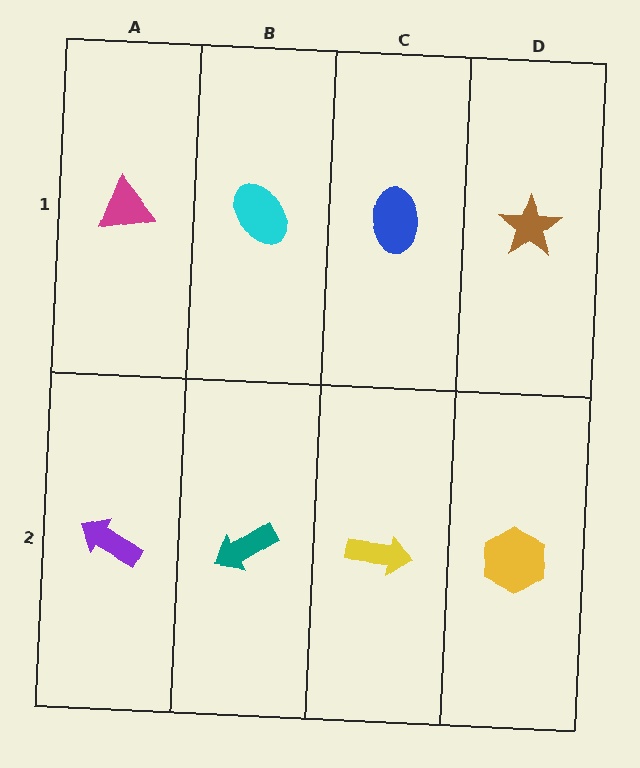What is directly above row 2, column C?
A blue ellipse.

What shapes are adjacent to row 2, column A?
A magenta triangle (row 1, column A), a teal arrow (row 2, column B).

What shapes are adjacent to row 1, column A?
A purple arrow (row 2, column A), a cyan ellipse (row 1, column B).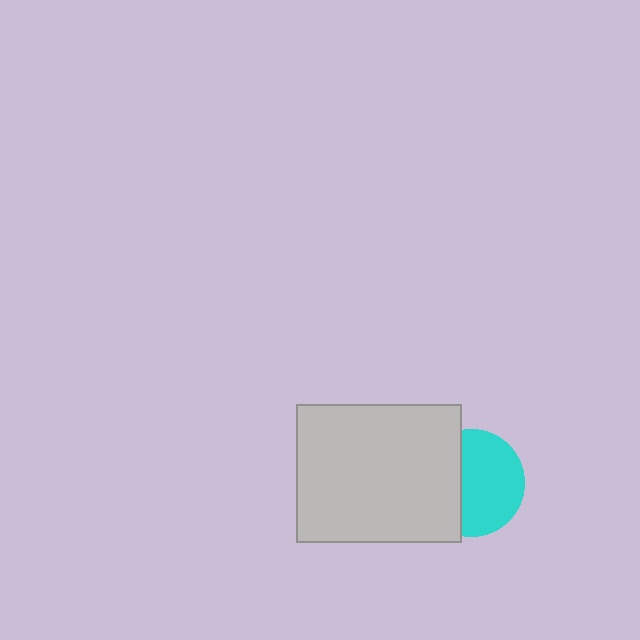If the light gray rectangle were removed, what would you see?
You would see the complete cyan circle.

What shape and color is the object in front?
The object in front is a light gray rectangle.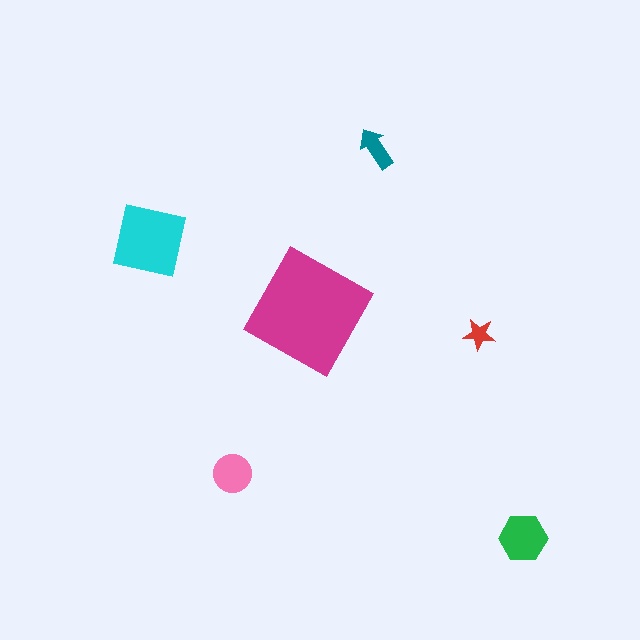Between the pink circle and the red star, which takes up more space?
The pink circle.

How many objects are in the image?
There are 6 objects in the image.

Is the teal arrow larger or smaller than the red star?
Larger.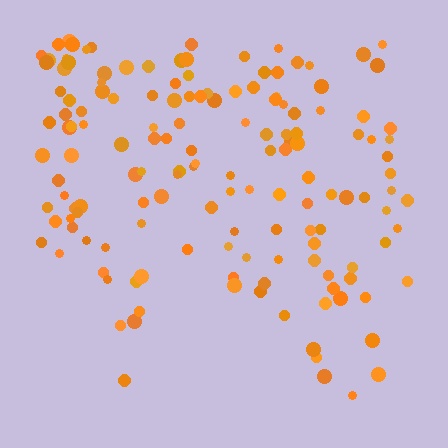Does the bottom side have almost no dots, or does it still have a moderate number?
Still a moderate number, just noticeably fewer than the top.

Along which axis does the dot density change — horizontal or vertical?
Vertical.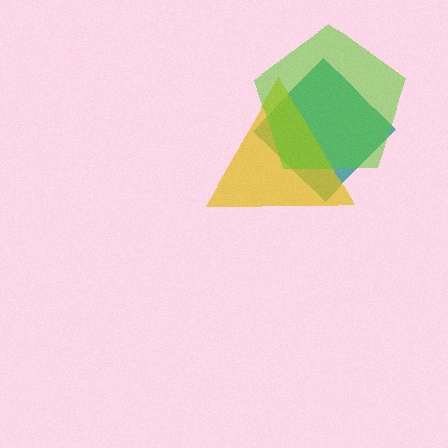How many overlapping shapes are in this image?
There are 3 overlapping shapes in the image.